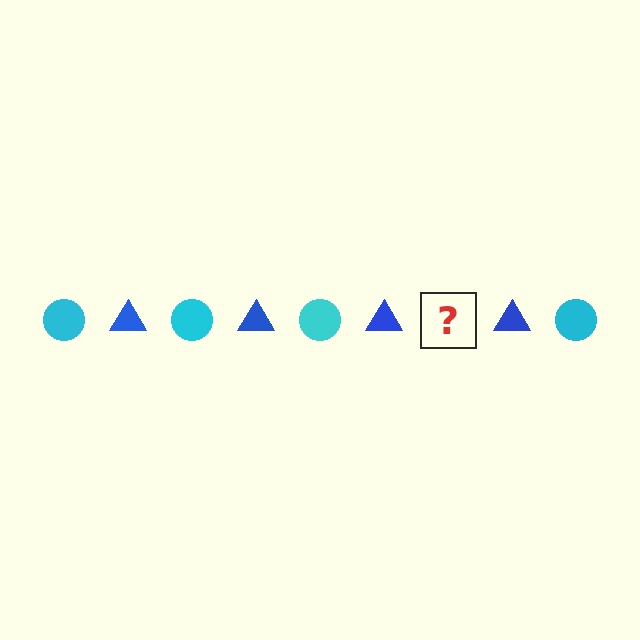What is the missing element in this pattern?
The missing element is a cyan circle.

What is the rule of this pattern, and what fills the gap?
The rule is that the pattern alternates between cyan circle and blue triangle. The gap should be filled with a cyan circle.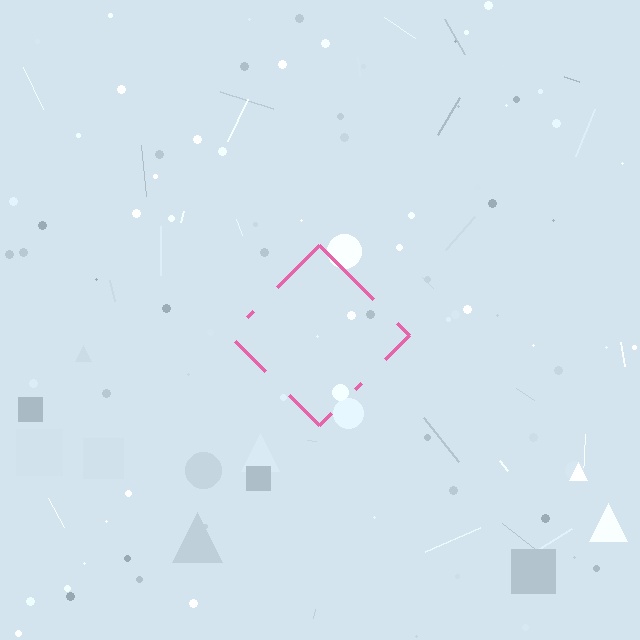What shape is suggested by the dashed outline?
The dashed outline suggests a diamond.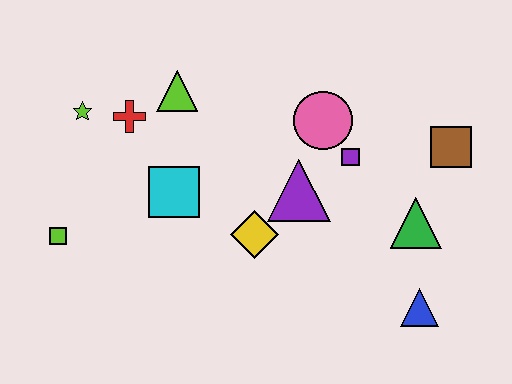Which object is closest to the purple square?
The pink circle is closest to the purple square.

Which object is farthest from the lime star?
The blue triangle is farthest from the lime star.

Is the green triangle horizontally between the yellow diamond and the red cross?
No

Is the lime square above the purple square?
No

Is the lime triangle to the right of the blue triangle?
No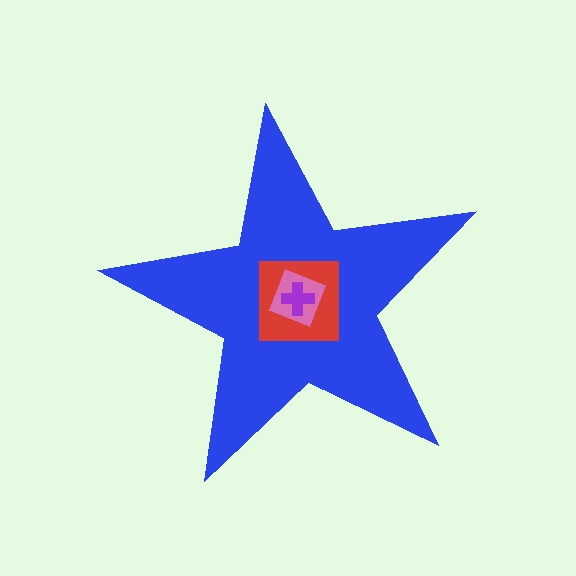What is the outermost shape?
The blue star.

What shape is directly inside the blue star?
The red square.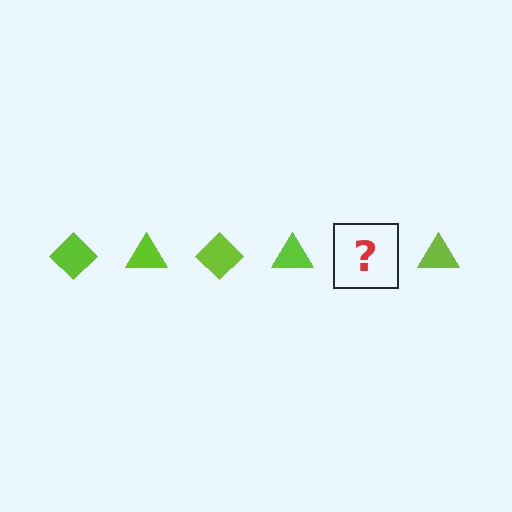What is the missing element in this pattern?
The missing element is a lime diamond.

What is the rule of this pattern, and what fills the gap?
The rule is that the pattern cycles through diamond, triangle shapes in lime. The gap should be filled with a lime diamond.